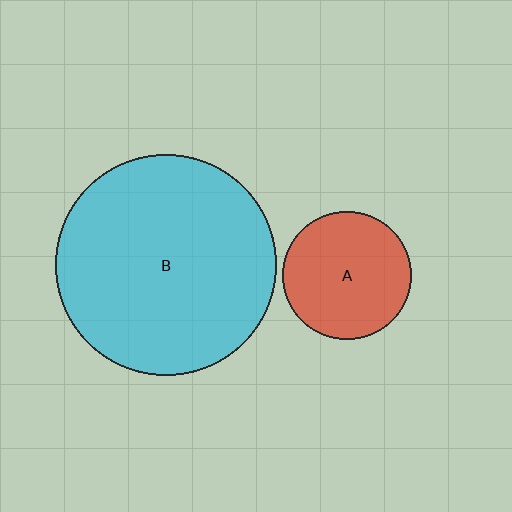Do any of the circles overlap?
No, none of the circles overlap.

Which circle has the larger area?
Circle B (cyan).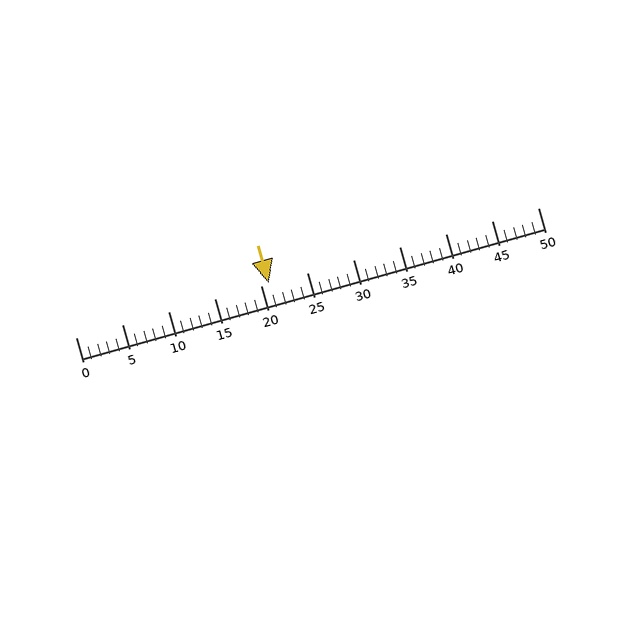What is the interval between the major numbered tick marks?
The major tick marks are spaced 5 units apart.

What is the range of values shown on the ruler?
The ruler shows values from 0 to 50.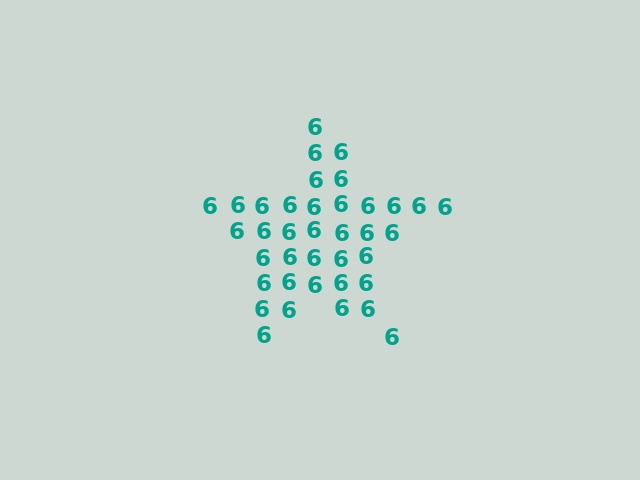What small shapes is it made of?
It is made of small digit 6's.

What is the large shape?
The large shape is a star.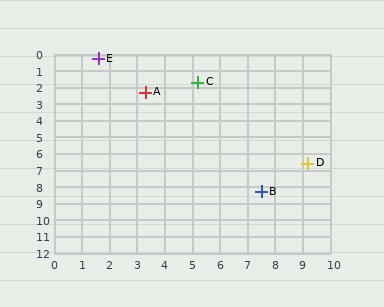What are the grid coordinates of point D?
Point D is at approximately (9.2, 6.6).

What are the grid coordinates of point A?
Point A is at approximately (3.3, 2.3).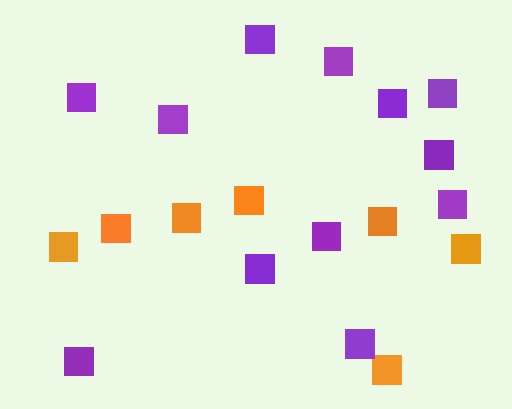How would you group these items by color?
There are 2 groups: one group of orange squares (7) and one group of purple squares (12).